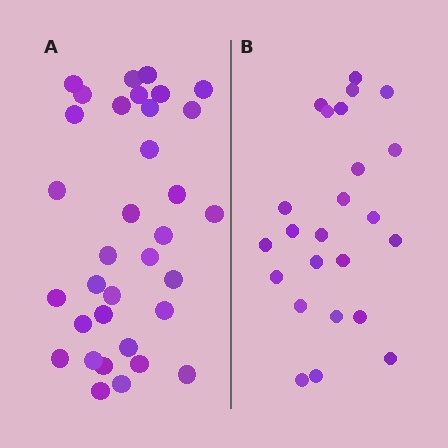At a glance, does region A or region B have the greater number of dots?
Region A (the left region) has more dots.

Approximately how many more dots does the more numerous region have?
Region A has roughly 10 or so more dots than region B.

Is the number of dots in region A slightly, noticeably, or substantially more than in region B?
Region A has noticeably more, but not dramatically so. The ratio is roughly 1.4 to 1.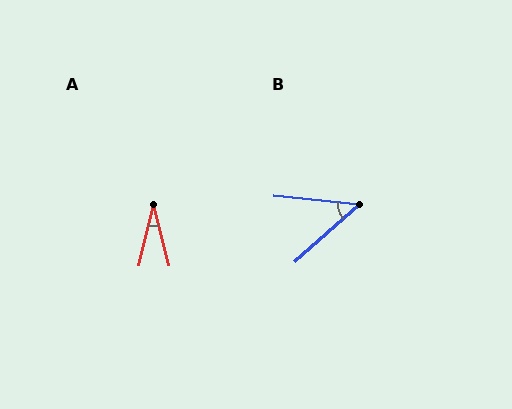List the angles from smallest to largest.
A (27°), B (48°).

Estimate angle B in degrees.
Approximately 48 degrees.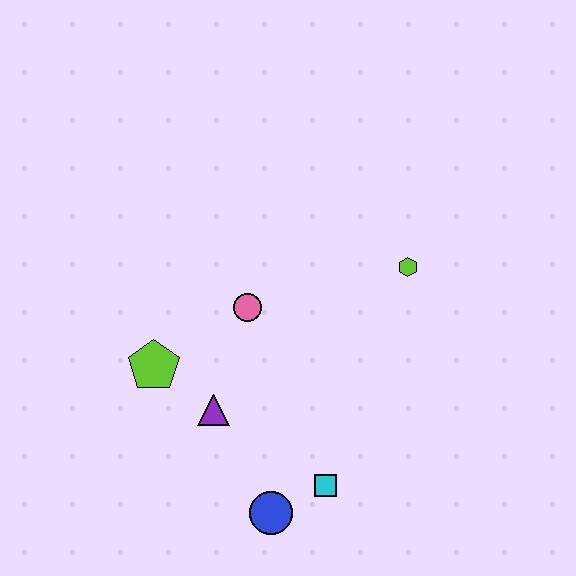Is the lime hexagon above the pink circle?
Yes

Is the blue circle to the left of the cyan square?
Yes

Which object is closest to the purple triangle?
The lime pentagon is closest to the purple triangle.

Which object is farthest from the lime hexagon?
The blue circle is farthest from the lime hexagon.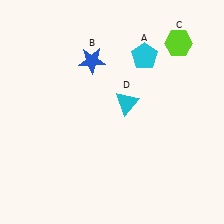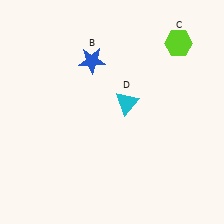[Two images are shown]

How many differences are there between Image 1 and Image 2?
There is 1 difference between the two images.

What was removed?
The cyan pentagon (A) was removed in Image 2.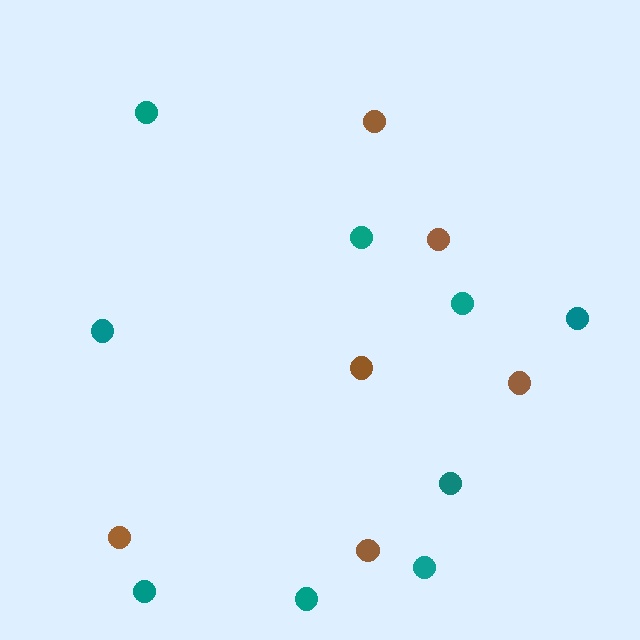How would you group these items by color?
There are 2 groups: one group of teal circles (9) and one group of brown circles (6).